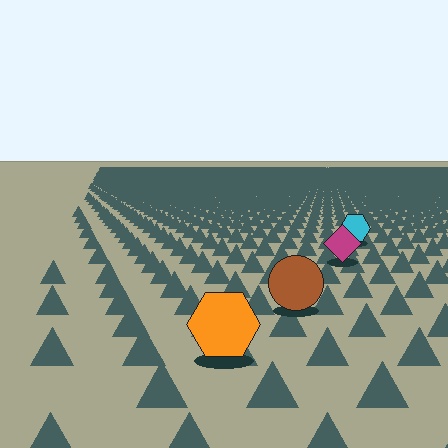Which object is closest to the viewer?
The orange hexagon is closest. The texture marks near it are larger and more spread out.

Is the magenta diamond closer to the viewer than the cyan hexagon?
Yes. The magenta diamond is closer — you can tell from the texture gradient: the ground texture is coarser near it.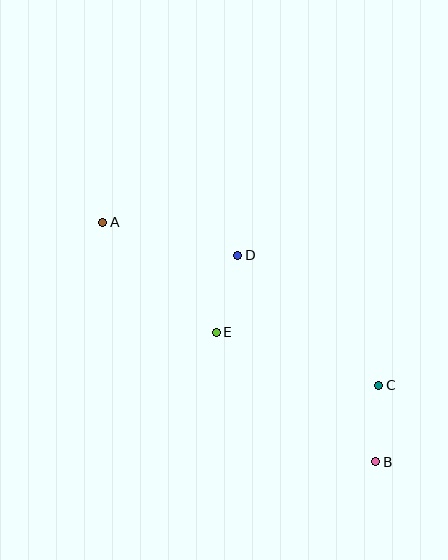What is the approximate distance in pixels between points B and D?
The distance between B and D is approximately 248 pixels.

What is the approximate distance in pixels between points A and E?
The distance between A and E is approximately 158 pixels.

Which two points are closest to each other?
Points B and C are closest to each other.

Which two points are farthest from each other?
Points A and B are farthest from each other.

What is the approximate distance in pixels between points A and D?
The distance between A and D is approximately 139 pixels.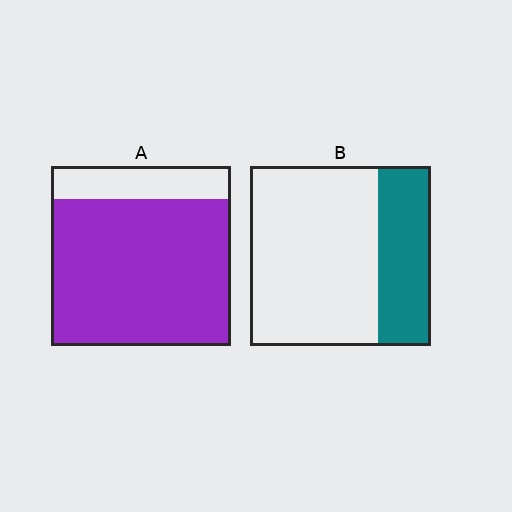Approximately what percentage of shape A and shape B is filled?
A is approximately 80% and B is approximately 30%.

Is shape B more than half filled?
No.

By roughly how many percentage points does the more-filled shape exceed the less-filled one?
By roughly 50 percentage points (A over B).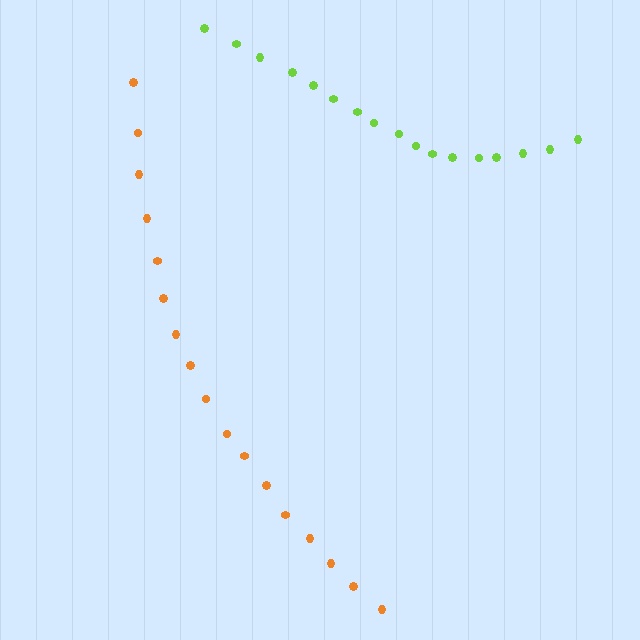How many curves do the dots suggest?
There are 2 distinct paths.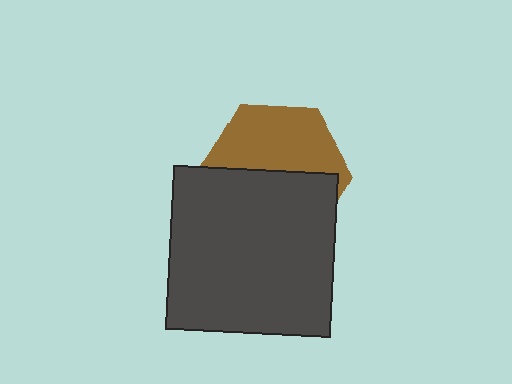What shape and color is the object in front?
The object in front is a dark gray square.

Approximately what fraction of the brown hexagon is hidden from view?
Roughly 51% of the brown hexagon is hidden behind the dark gray square.